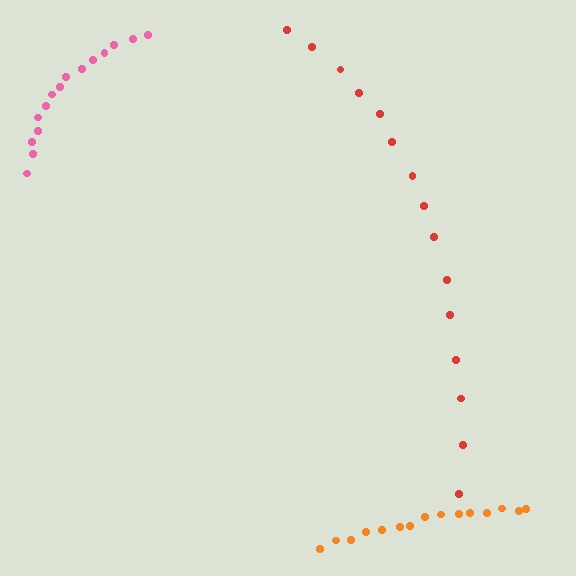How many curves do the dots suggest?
There are 3 distinct paths.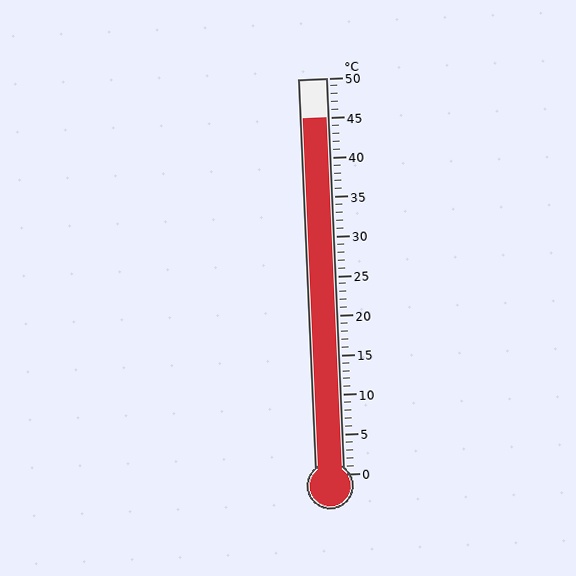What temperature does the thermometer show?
The thermometer shows approximately 45°C.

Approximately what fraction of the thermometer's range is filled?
The thermometer is filled to approximately 90% of its range.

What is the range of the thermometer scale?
The thermometer scale ranges from 0°C to 50°C.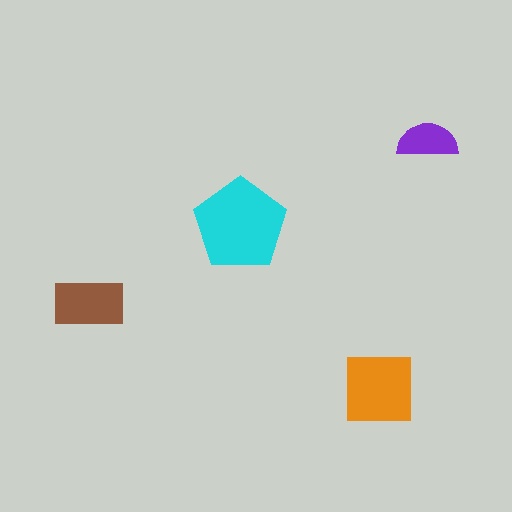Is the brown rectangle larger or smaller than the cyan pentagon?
Smaller.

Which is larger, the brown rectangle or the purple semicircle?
The brown rectangle.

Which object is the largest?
The cyan pentagon.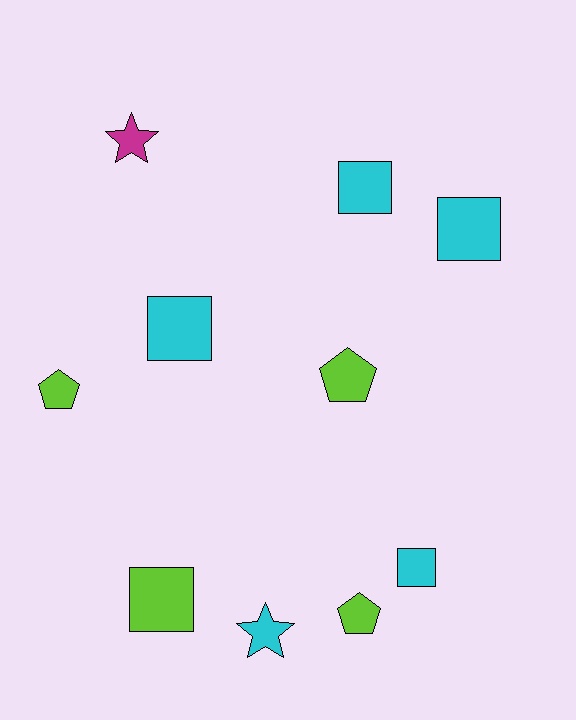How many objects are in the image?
There are 10 objects.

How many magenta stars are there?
There is 1 magenta star.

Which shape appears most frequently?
Square, with 5 objects.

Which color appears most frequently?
Cyan, with 5 objects.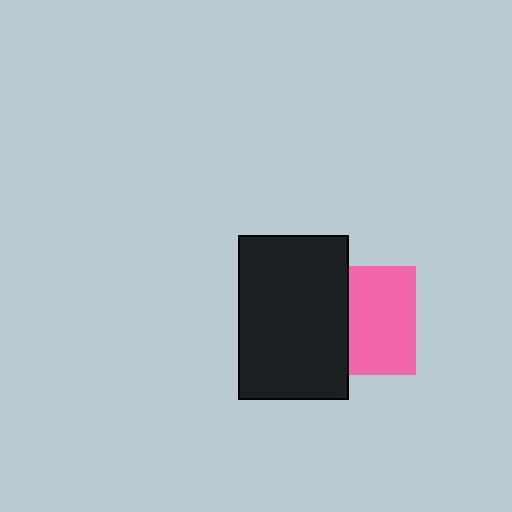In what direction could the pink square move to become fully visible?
The pink square could move right. That would shift it out from behind the black rectangle entirely.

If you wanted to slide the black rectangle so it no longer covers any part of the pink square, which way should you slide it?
Slide it left — that is the most direct way to separate the two shapes.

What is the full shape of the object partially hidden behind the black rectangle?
The partially hidden object is a pink square.